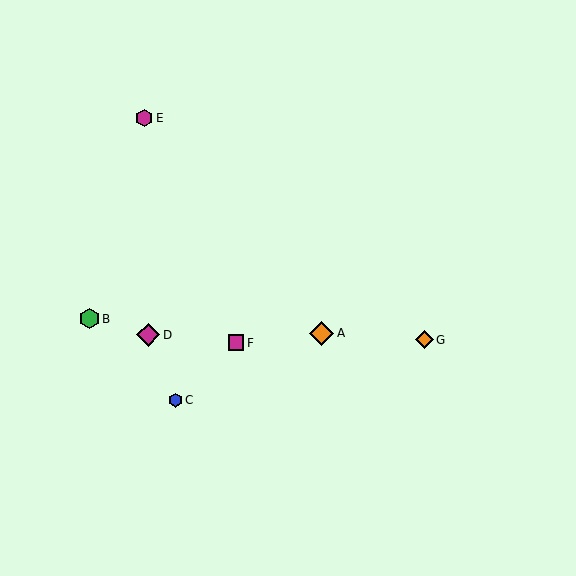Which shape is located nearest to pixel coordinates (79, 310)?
The green hexagon (labeled B) at (89, 319) is nearest to that location.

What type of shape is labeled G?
Shape G is an orange diamond.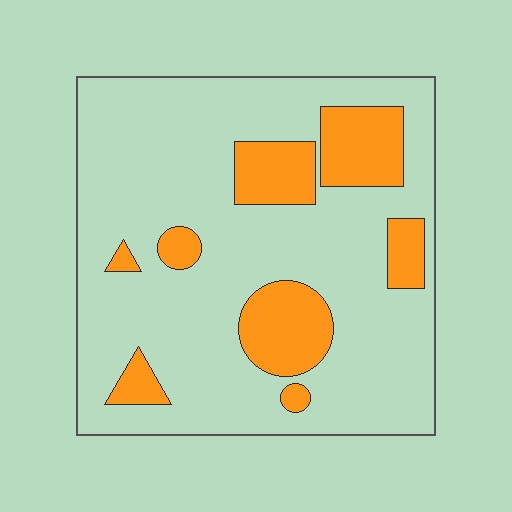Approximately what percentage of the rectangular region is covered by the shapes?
Approximately 20%.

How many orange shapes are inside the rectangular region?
8.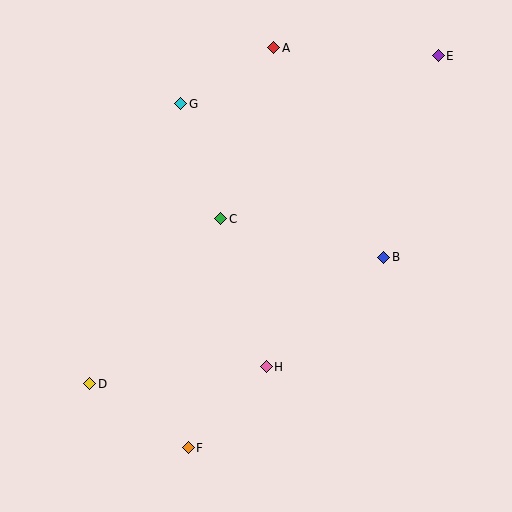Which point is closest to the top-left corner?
Point G is closest to the top-left corner.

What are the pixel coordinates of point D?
Point D is at (90, 384).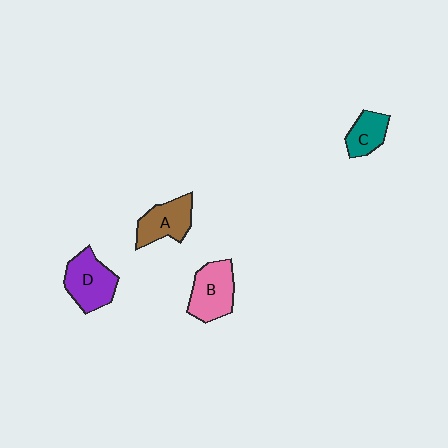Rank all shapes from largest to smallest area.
From largest to smallest: D (purple), B (pink), A (brown), C (teal).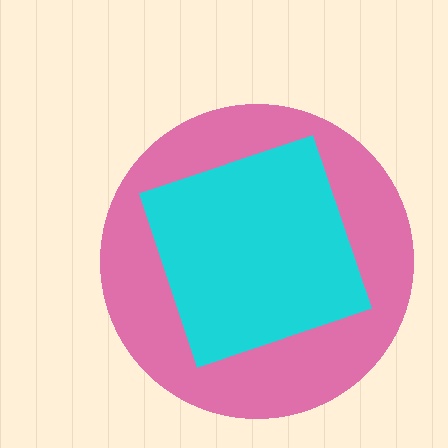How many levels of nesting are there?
2.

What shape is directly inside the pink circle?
The cyan square.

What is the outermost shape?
The pink circle.